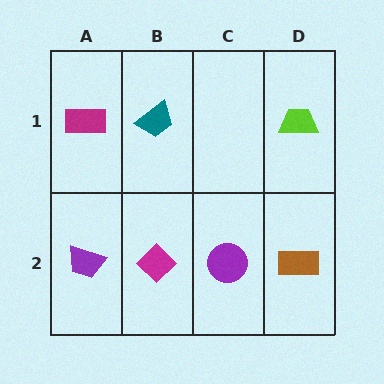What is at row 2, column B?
A magenta diamond.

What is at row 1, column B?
A teal trapezoid.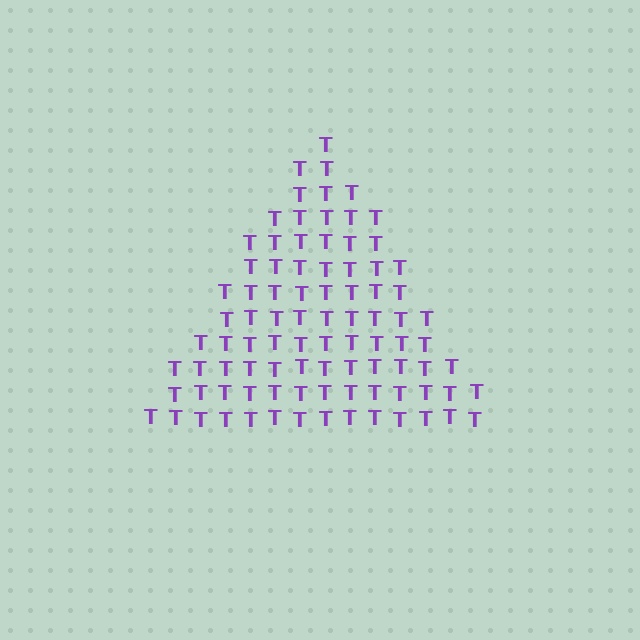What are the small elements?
The small elements are letter T's.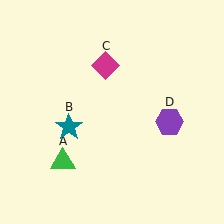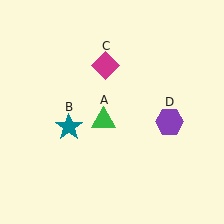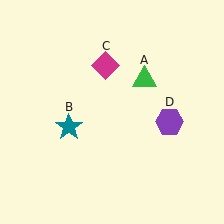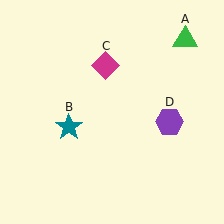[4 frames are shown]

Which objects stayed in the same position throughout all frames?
Teal star (object B) and magenta diamond (object C) and purple hexagon (object D) remained stationary.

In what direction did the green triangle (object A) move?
The green triangle (object A) moved up and to the right.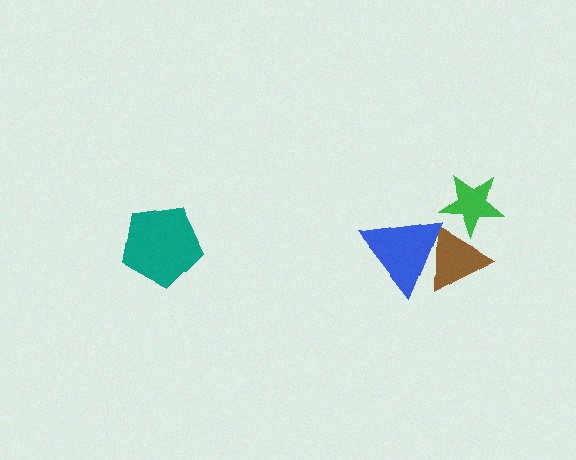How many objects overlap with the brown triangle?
2 objects overlap with the brown triangle.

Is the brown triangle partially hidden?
Yes, it is partially covered by another shape.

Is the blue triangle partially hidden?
No, no other shape covers it.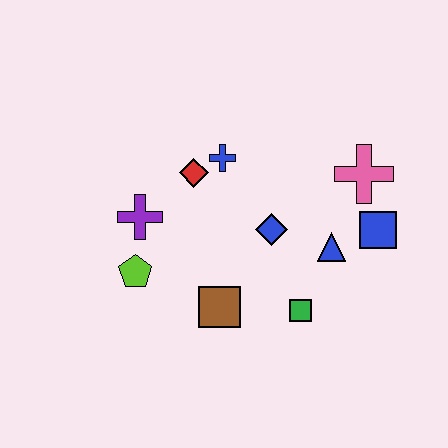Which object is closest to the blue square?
The blue triangle is closest to the blue square.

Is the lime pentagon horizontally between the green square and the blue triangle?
No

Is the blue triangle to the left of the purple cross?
No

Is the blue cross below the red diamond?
No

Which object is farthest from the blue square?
The lime pentagon is farthest from the blue square.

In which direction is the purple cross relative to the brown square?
The purple cross is above the brown square.